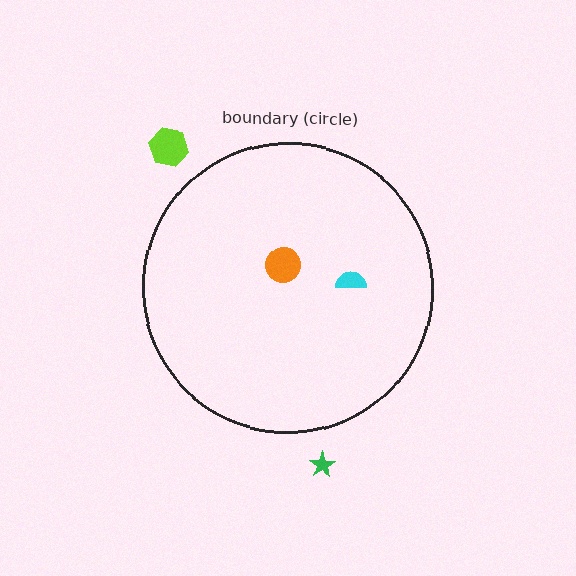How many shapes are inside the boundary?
2 inside, 2 outside.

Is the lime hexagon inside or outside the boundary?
Outside.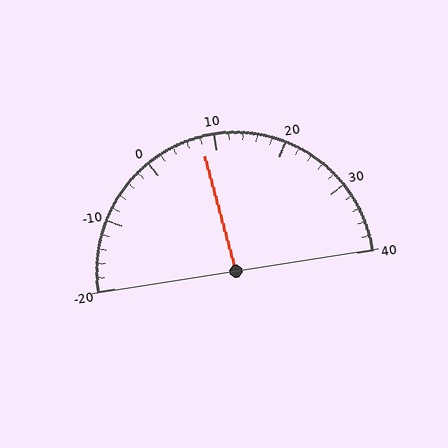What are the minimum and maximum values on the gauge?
The gauge ranges from -20 to 40.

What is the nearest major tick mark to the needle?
The nearest major tick mark is 10.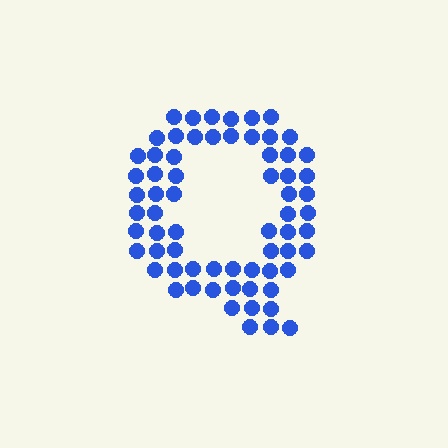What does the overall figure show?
The overall figure shows the letter Q.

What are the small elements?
The small elements are circles.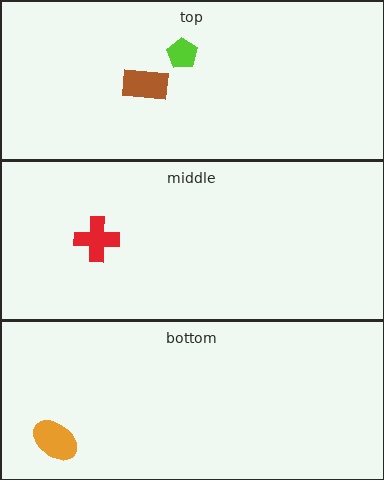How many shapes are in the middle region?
1.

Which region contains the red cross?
The middle region.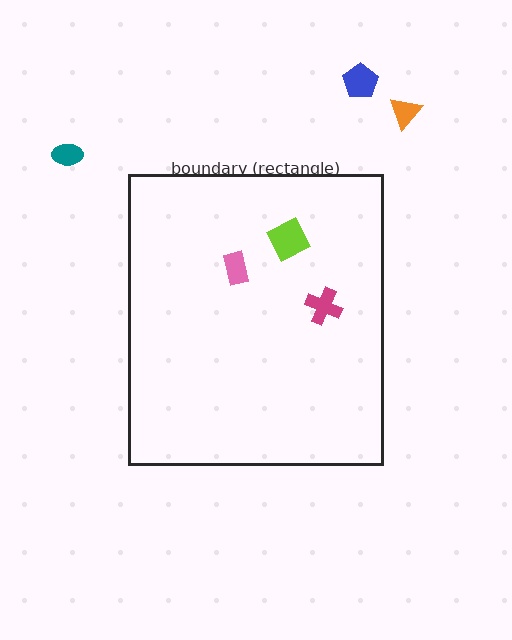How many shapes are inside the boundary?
3 inside, 3 outside.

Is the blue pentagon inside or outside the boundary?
Outside.